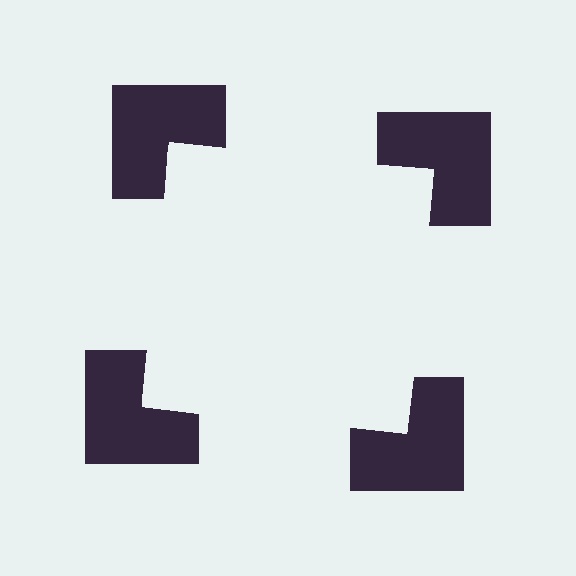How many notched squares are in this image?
There are 4 — one at each vertex of the illusory square.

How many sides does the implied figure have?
4 sides.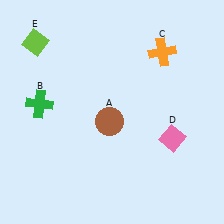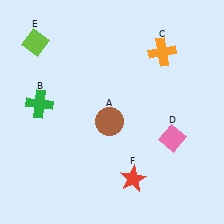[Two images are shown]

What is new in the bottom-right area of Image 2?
A red star (F) was added in the bottom-right area of Image 2.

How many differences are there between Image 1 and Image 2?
There is 1 difference between the two images.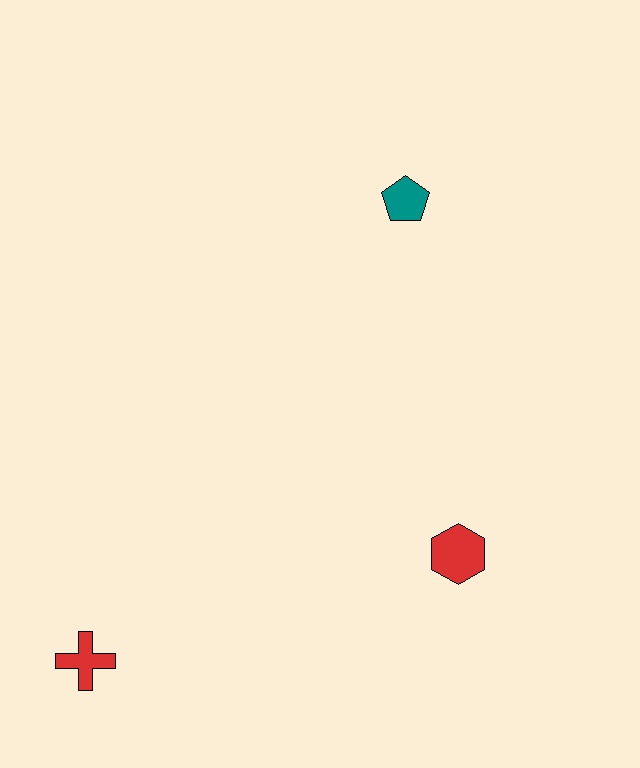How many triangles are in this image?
There are no triangles.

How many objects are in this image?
There are 3 objects.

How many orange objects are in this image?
There are no orange objects.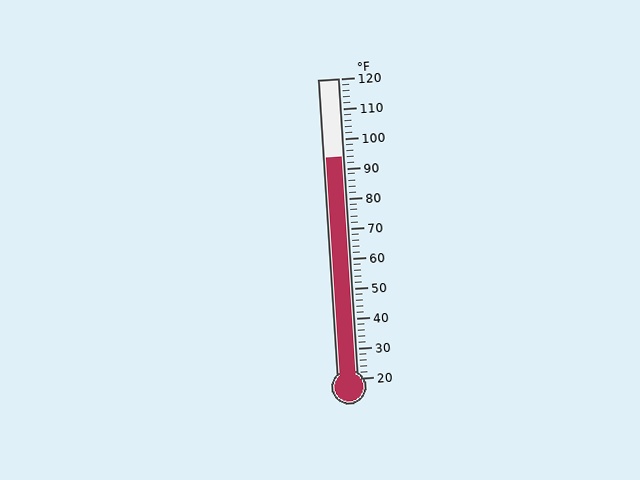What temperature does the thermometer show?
The thermometer shows approximately 94°F.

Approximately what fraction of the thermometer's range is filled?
The thermometer is filled to approximately 75% of its range.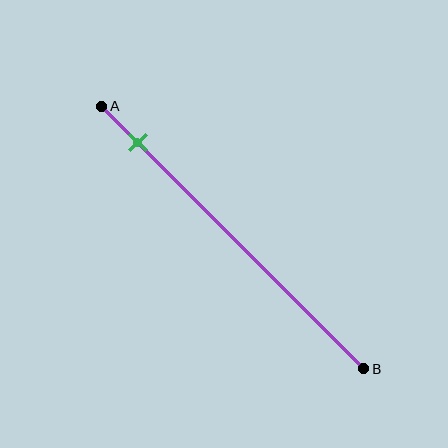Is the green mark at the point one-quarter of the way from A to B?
No, the mark is at about 15% from A, not at the 25% one-quarter point.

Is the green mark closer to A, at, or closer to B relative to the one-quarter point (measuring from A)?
The green mark is closer to point A than the one-quarter point of segment AB.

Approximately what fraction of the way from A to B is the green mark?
The green mark is approximately 15% of the way from A to B.